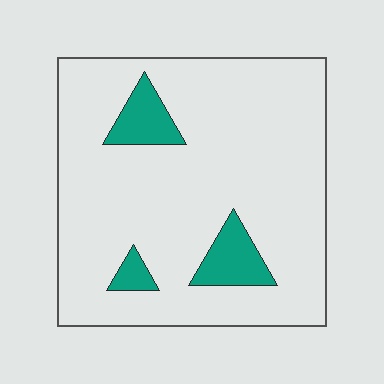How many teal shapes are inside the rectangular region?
3.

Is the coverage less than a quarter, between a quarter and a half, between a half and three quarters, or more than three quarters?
Less than a quarter.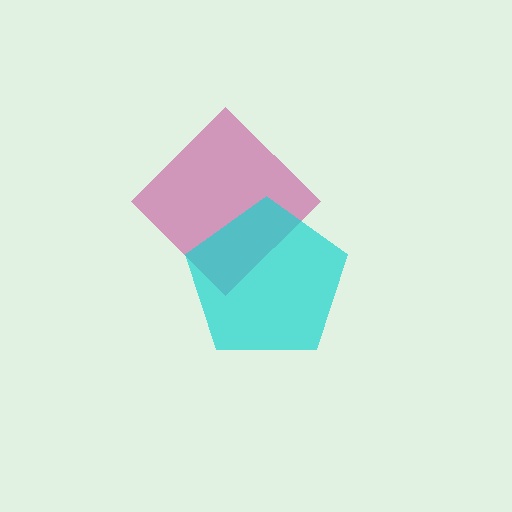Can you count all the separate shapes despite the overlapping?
Yes, there are 2 separate shapes.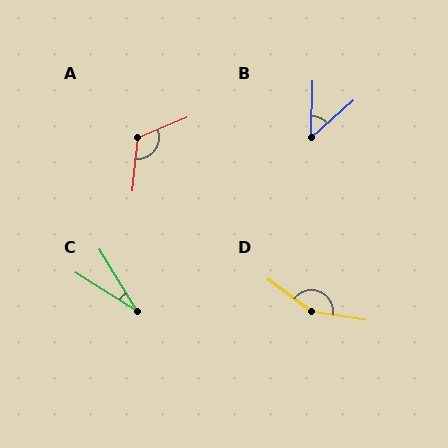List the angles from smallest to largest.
C (26°), B (47°), A (119°), D (152°).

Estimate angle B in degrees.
Approximately 47 degrees.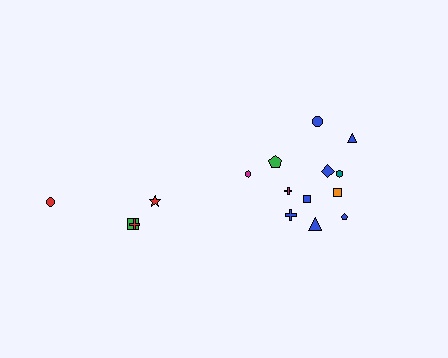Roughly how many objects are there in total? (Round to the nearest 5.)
Roughly 15 objects in total.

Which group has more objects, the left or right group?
The right group.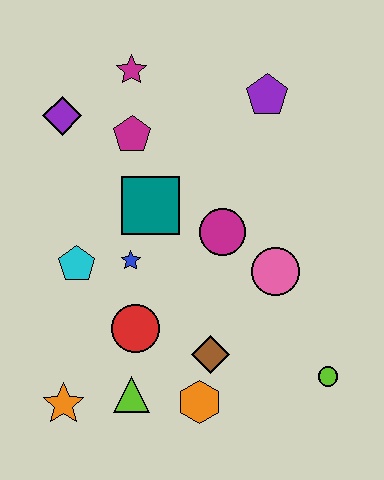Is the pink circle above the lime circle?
Yes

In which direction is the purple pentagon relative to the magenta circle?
The purple pentagon is above the magenta circle.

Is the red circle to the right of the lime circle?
No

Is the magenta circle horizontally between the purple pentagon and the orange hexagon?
Yes